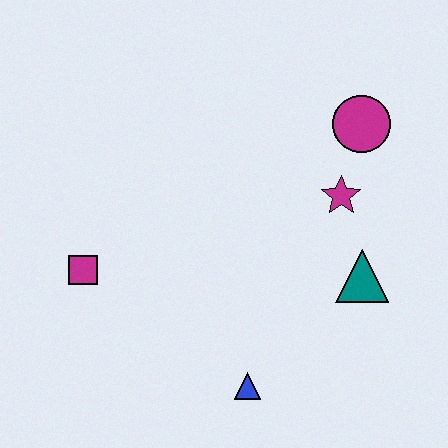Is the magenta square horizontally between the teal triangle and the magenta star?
No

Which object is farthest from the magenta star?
The magenta square is farthest from the magenta star.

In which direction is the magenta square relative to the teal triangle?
The magenta square is to the left of the teal triangle.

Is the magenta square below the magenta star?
Yes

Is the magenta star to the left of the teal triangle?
Yes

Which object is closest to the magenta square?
The blue triangle is closest to the magenta square.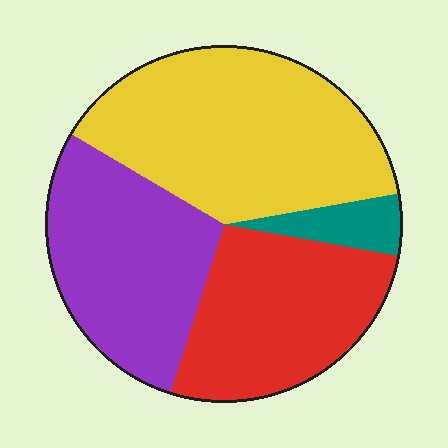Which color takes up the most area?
Yellow, at roughly 40%.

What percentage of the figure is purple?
Purple takes up about one quarter (1/4) of the figure.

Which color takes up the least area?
Teal, at roughly 5%.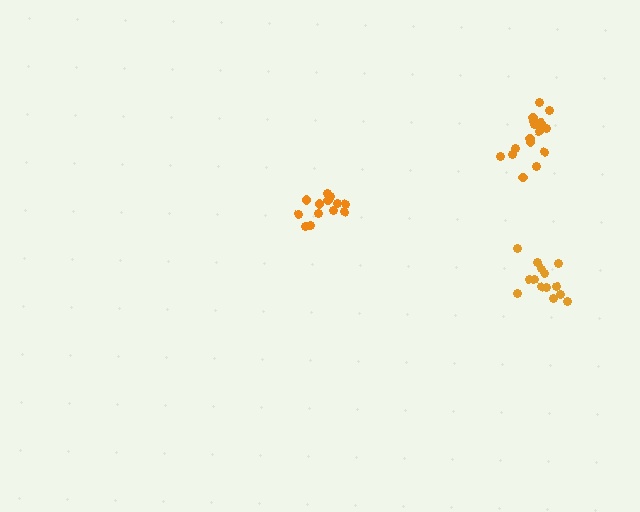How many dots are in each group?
Group 1: 17 dots, Group 2: 15 dots, Group 3: 13 dots (45 total).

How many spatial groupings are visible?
There are 3 spatial groupings.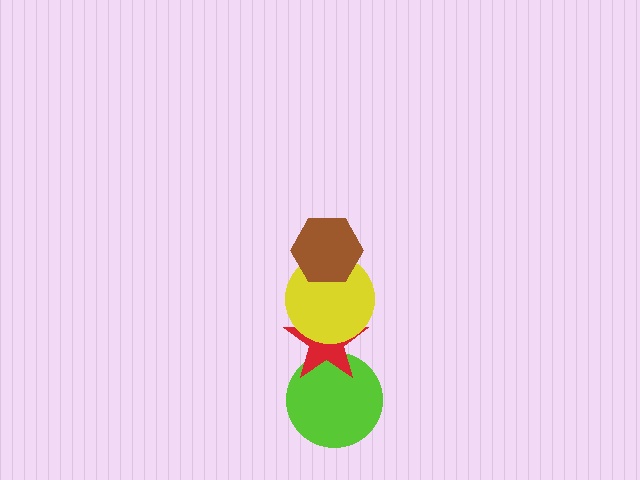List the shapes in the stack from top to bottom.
From top to bottom: the brown hexagon, the yellow circle, the red star, the lime circle.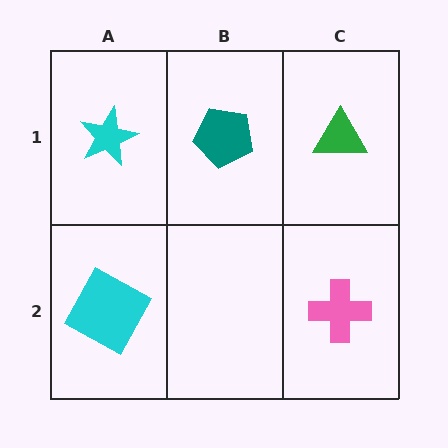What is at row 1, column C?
A green triangle.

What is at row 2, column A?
A cyan square.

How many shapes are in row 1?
3 shapes.